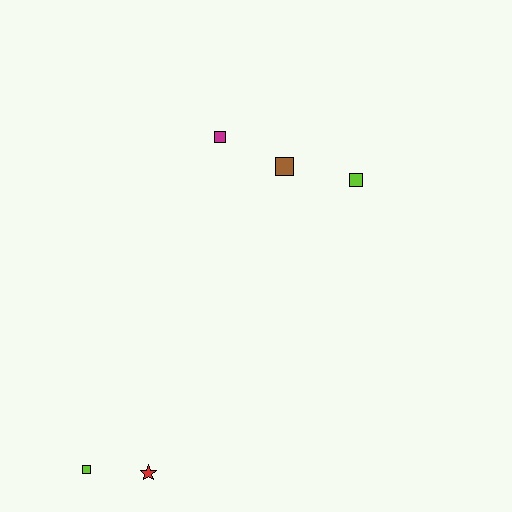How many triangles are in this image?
There are no triangles.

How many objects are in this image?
There are 5 objects.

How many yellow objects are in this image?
There are no yellow objects.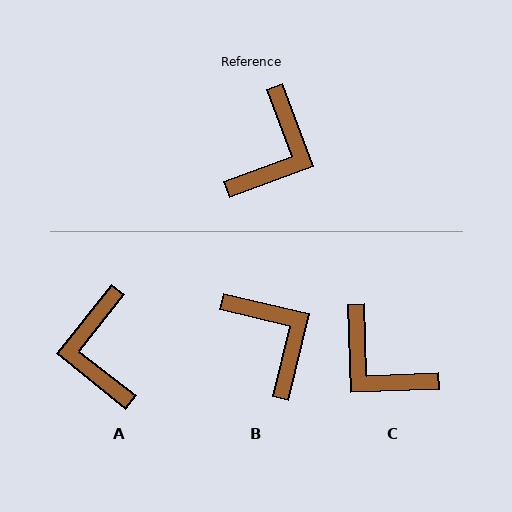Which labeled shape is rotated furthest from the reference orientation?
A, about 149 degrees away.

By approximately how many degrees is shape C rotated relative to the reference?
Approximately 108 degrees clockwise.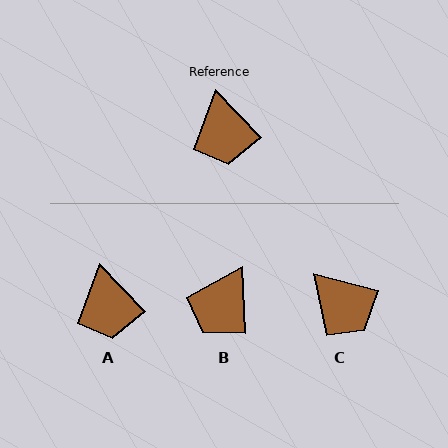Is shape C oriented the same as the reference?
No, it is off by about 32 degrees.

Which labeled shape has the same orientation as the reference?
A.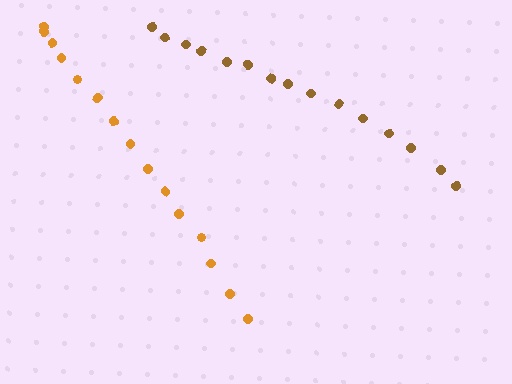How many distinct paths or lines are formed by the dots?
There are 2 distinct paths.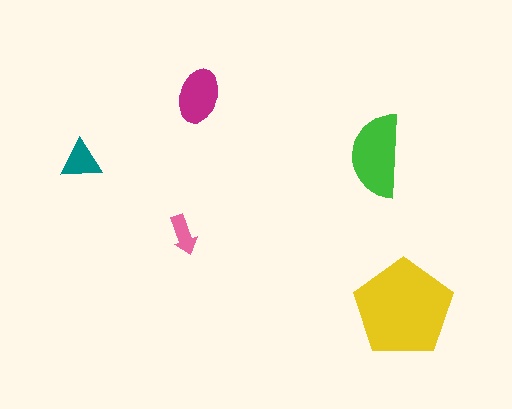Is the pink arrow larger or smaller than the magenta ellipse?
Smaller.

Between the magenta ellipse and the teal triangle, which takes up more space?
The magenta ellipse.